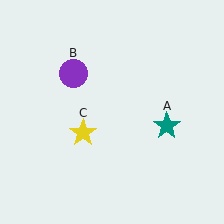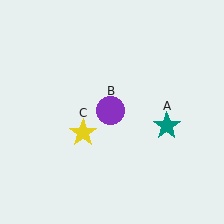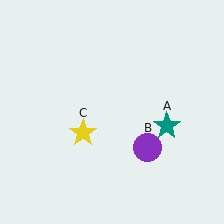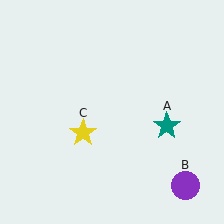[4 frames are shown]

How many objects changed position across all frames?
1 object changed position: purple circle (object B).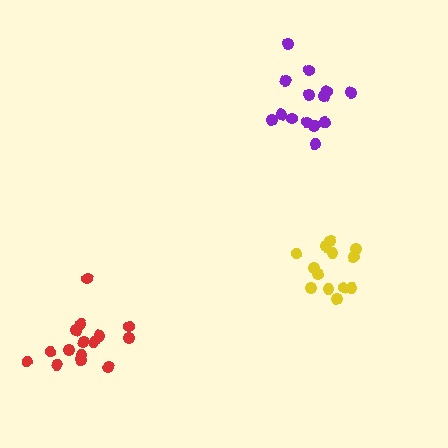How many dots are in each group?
Group 1: 15 dots, Group 2: 13 dots, Group 3: 14 dots (42 total).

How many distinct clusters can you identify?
There are 3 distinct clusters.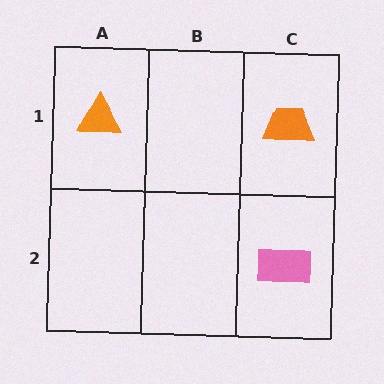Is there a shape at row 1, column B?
No, that cell is empty.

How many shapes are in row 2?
1 shape.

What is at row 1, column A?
An orange triangle.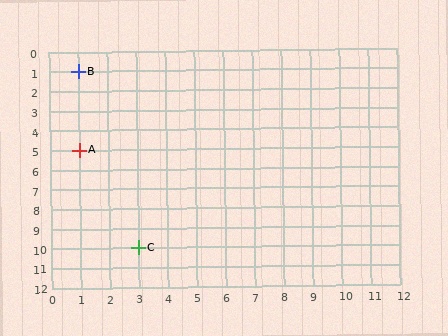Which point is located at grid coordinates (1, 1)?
Point B is at (1, 1).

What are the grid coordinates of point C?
Point C is at grid coordinates (3, 10).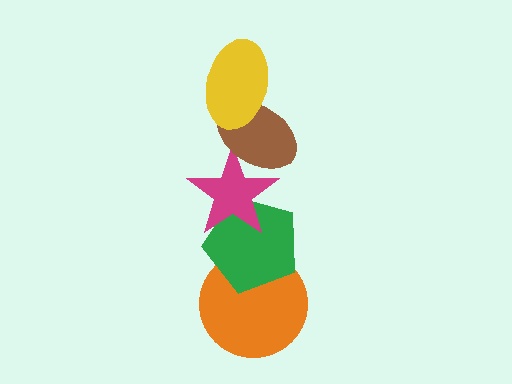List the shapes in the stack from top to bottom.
From top to bottom: the yellow ellipse, the brown ellipse, the magenta star, the green pentagon, the orange circle.